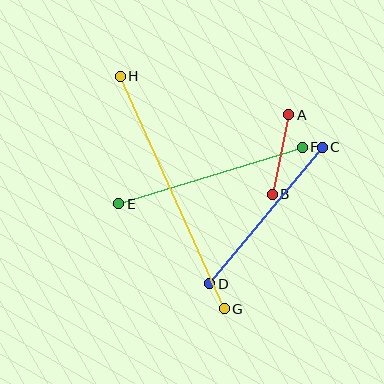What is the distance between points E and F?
The distance is approximately 193 pixels.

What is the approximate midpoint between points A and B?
The midpoint is at approximately (281, 155) pixels.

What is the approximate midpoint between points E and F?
The midpoint is at approximately (211, 176) pixels.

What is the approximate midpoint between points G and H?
The midpoint is at approximately (172, 192) pixels.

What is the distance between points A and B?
The distance is approximately 81 pixels.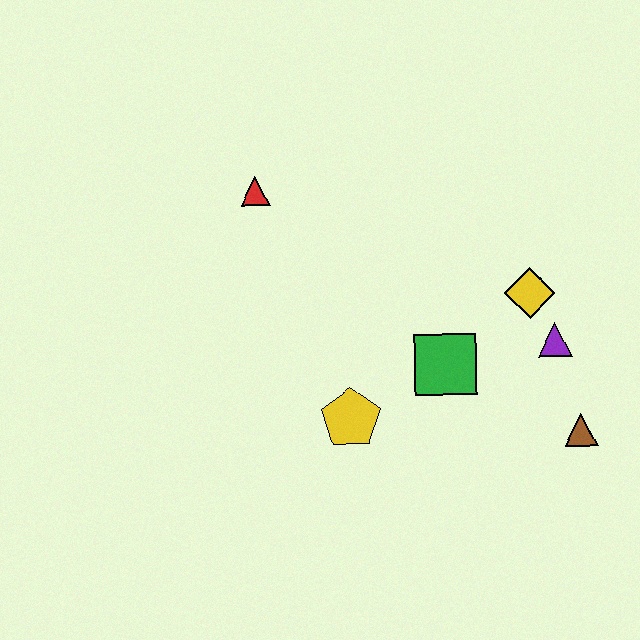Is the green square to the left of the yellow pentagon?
No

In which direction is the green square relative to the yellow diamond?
The green square is to the left of the yellow diamond.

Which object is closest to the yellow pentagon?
The green square is closest to the yellow pentagon.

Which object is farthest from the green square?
The red triangle is farthest from the green square.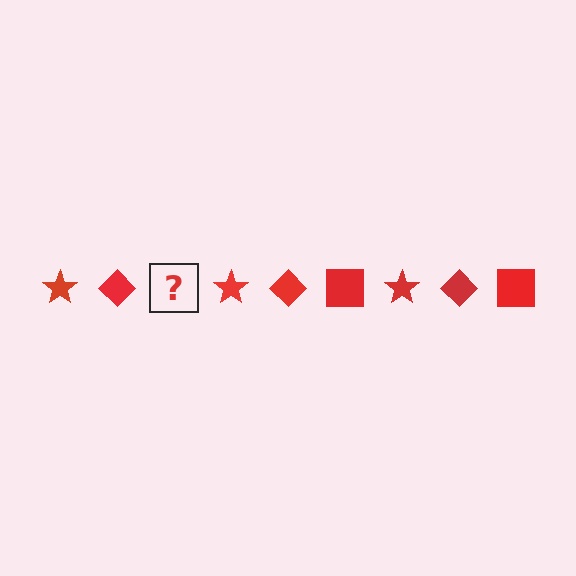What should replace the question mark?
The question mark should be replaced with a red square.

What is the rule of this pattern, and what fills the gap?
The rule is that the pattern cycles through star, diamond, square shapes in red. The gap should be filled with a red square.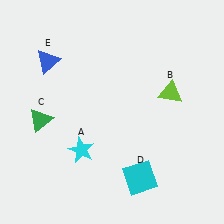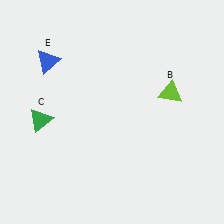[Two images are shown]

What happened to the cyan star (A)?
The cyan star (A) was removed in Image 2. It was in the bottom-left area of Image 1.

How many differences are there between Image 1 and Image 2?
There are 2 differences between the two images.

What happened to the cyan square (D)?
The cyan square (D) was removed in Image 2. It was in the bottom-right area of Image 1.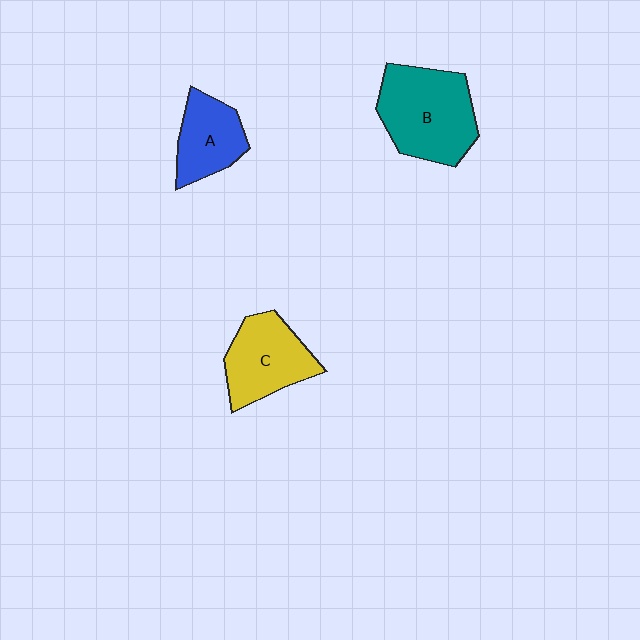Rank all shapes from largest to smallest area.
From largest to smallest: B (teal), C (yellow), A (blue).